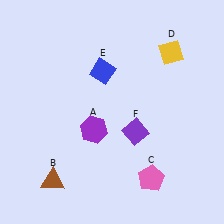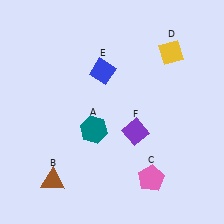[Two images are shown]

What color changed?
The hexagon (A) changed from purple in Image 1 to teal in Image 2.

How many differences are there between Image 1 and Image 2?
There is 1 difference between the two images.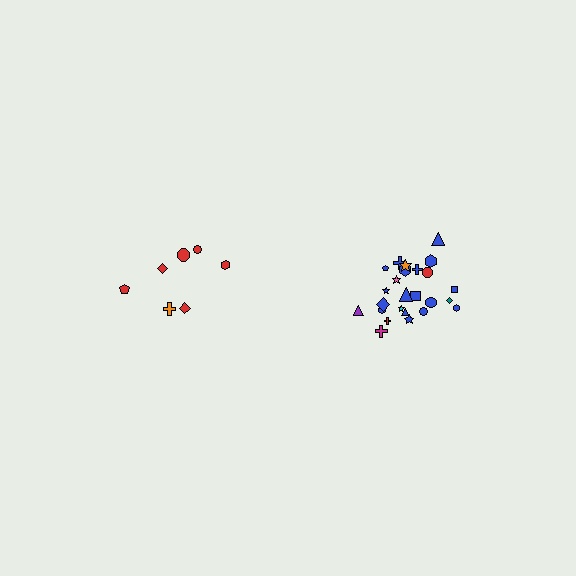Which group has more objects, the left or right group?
The right group.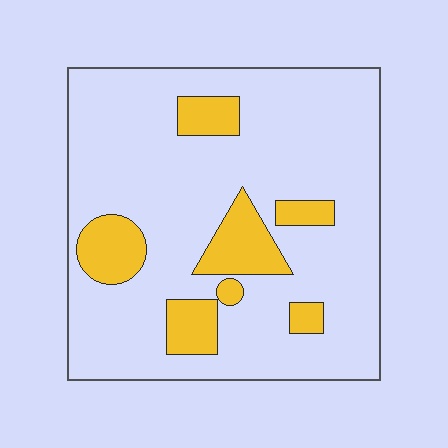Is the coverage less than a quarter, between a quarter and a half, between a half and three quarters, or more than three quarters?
Less than a quarter.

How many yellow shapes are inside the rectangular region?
7.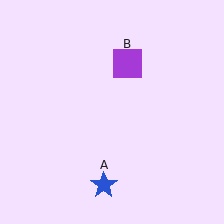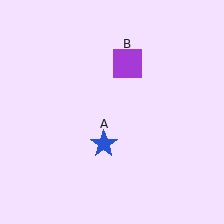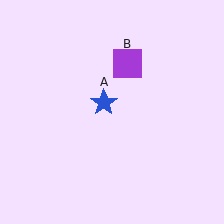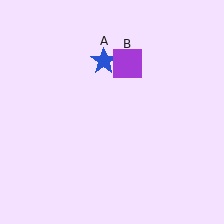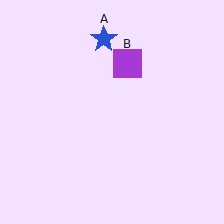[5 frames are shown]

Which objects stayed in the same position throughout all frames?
Purple square (object B) remained stationary.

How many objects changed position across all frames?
1 object changed position: blue star (object A).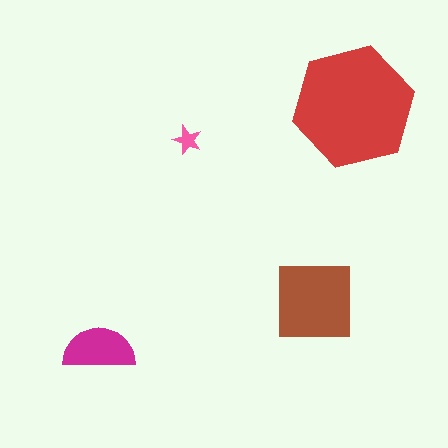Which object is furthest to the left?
The magenta semicircle is leftmost.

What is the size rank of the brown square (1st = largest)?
2nd.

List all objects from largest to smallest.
The red hexagon, the brown square, the magenta semicircle, the pink star.